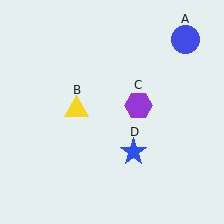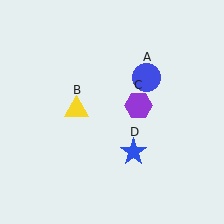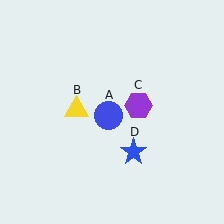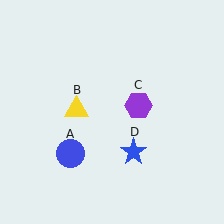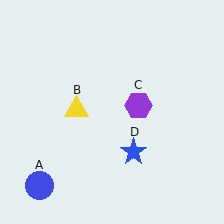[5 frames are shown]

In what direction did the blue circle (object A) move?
The blue circle (object A) moved down and to the left.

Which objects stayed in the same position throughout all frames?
Yellow triangle (object B) and purple hexagon (object C) and blue star (object D) remained stationary.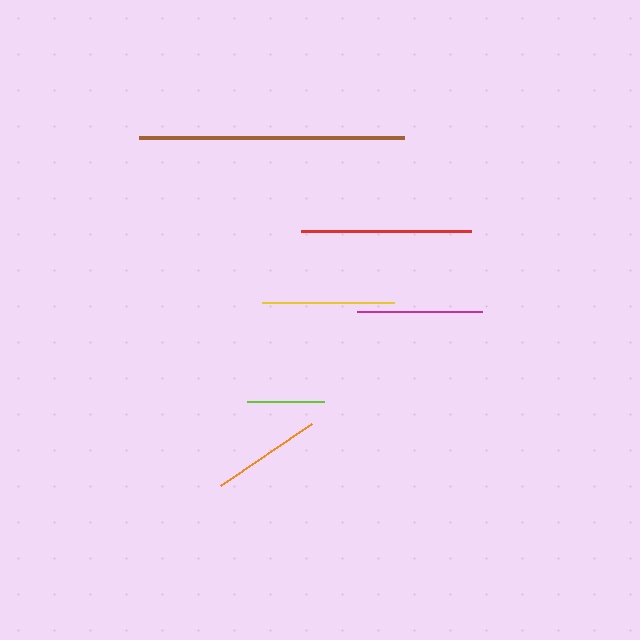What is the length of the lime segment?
The lime segment is approximately 78 pixels long.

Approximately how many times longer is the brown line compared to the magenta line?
The brown line is approximately 2.1 times the length of the magenta line.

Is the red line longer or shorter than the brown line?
The brown line is longer than the red line.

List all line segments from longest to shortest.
From longest to shortest: brown, red, yellow, magenta, orange, lime.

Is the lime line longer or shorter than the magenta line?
The magenta line is longer than the lime line.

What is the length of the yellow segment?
The yellow segment is approximately 132 pixels long.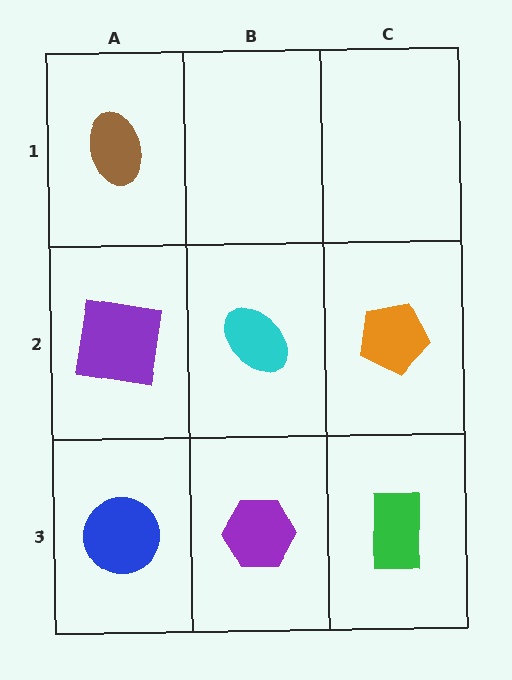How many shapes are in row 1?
1 shape.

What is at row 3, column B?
A purple hexagon.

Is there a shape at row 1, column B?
No, that cell is empty.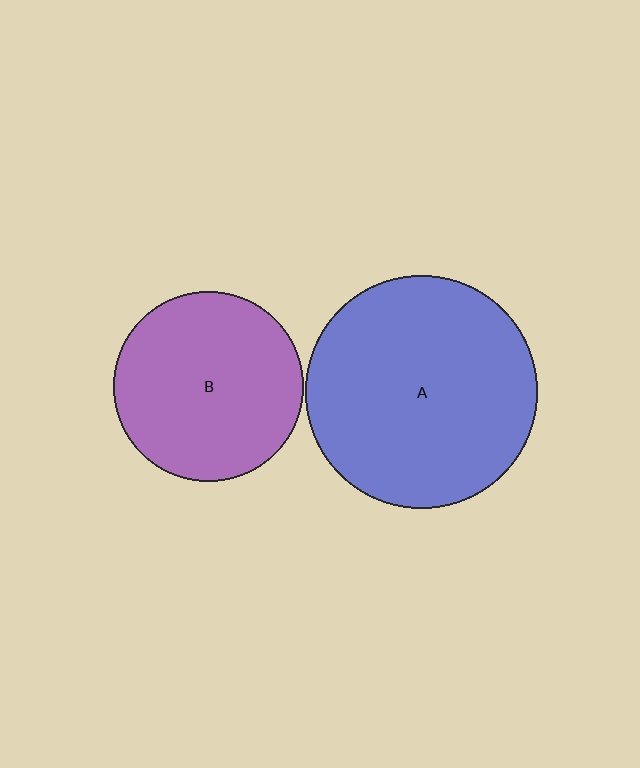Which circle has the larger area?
Circle A (blue).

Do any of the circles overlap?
No, none of the circles overlap.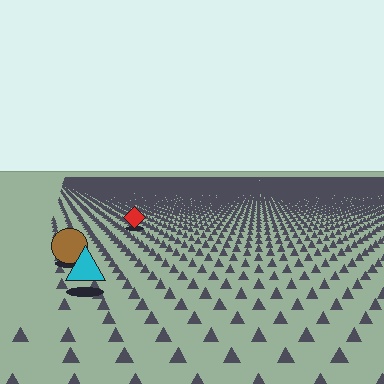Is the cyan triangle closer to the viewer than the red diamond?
Yes. The cyan triangle is closer — you can tell from the texture gradient: the ground texture is coarser near it.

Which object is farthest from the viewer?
The red diamond is farthest from the viewer. It appears smaller and the ground texture around it is denser.